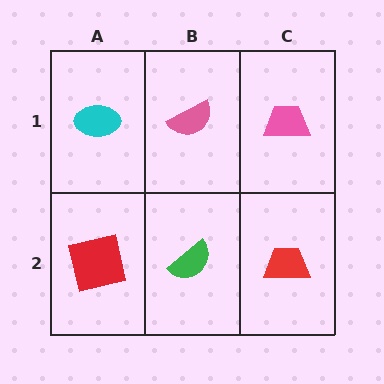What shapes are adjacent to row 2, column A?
A cyan ellipse (row 1, column A), a green semicircle (row 2, column B).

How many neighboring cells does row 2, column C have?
2.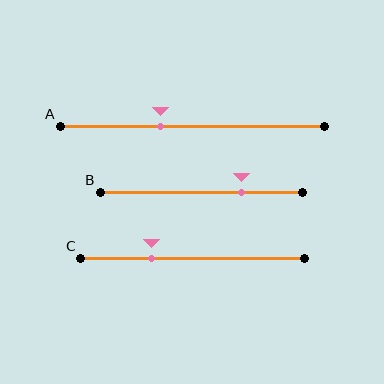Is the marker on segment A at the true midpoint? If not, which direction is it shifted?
No, the marker on segment A is shifted to the left by about 12% of the segment length.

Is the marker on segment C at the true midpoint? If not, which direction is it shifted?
No, the marker on segment C is shifted to the left by about 19% of the segment length.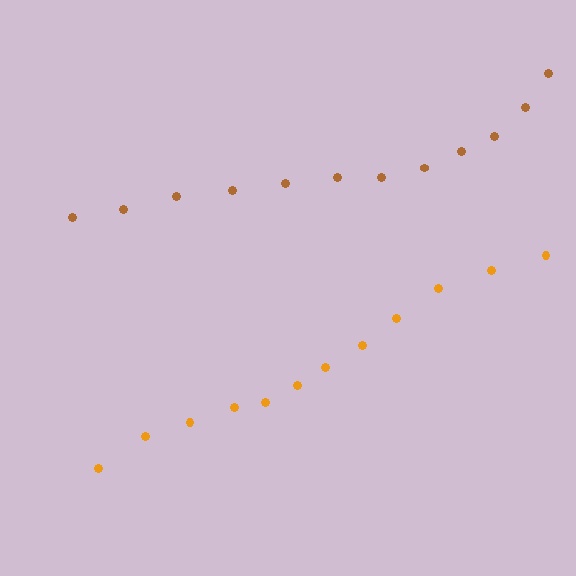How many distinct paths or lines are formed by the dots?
There are 2 distinct paths.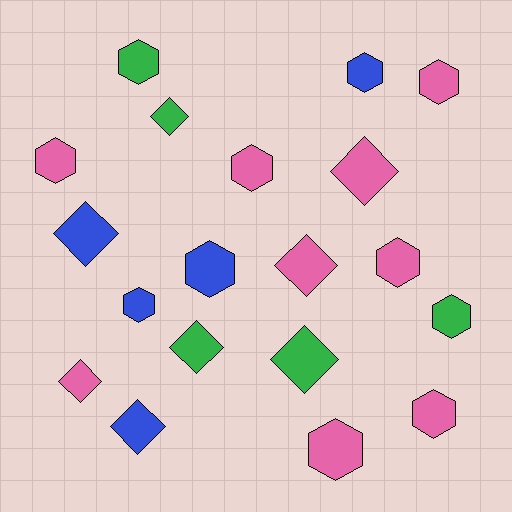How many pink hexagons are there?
There are 6 pink hexagons.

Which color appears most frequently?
Pink, with 9 objects.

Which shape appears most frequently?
Hexagon, with 11 objects.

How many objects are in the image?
There are 19 objects.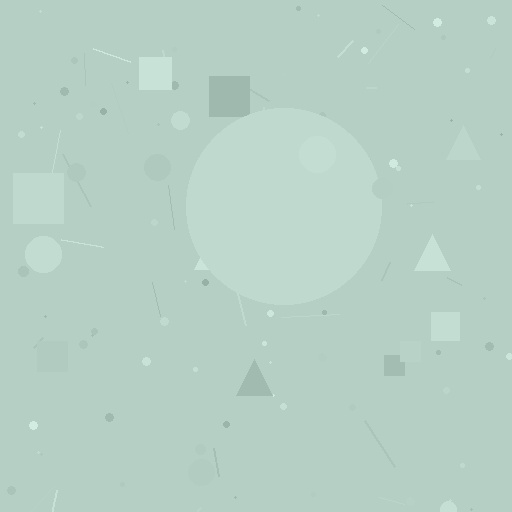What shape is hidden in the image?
A circle is hidden in the image.